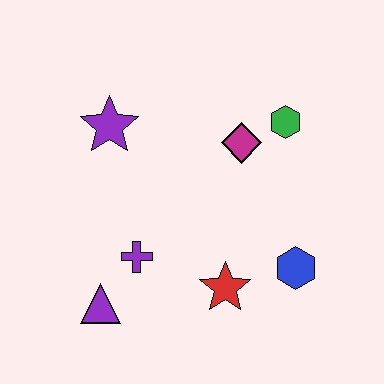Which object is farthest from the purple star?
The blue hexagon is farthest from the purple star.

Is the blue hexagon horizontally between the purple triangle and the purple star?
No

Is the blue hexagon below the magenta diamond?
Yes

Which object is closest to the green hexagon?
The magenta diamond is closest to the green hexagon.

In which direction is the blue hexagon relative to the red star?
The blue hexagon is to the right of the red star.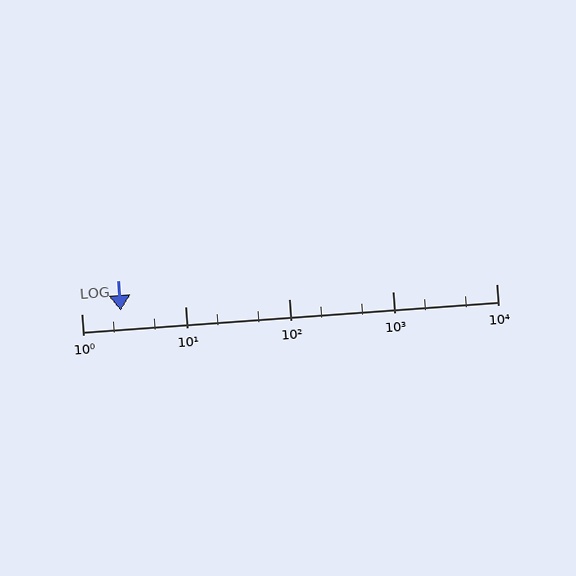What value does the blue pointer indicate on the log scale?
The pointer indicates approximately 2.4.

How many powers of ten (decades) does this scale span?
The scale spans 4 decades, from 1 to 10000.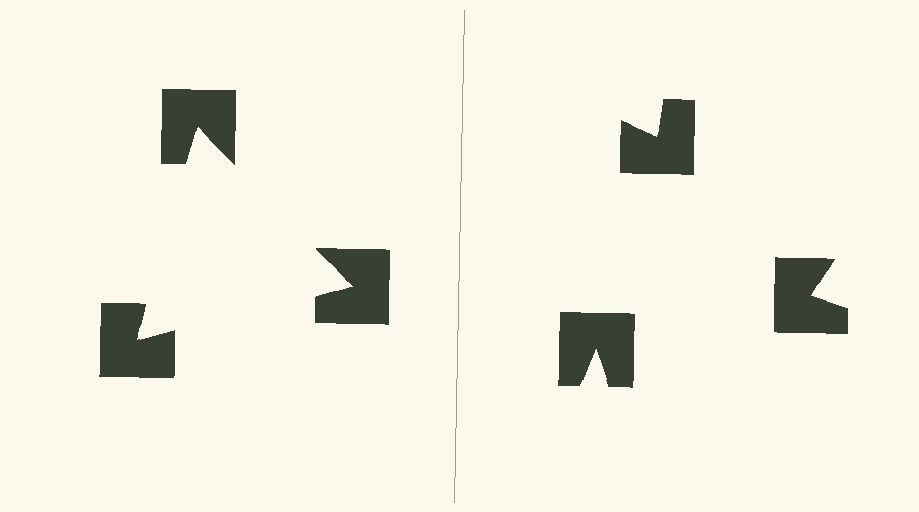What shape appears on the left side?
An illusory triangle.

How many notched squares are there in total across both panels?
6 — 3 on each side.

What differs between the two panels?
The notched squares are positioned identically on both sides; only the wedge orientations differ. On the left they align to a triangle; on the right they are misaligned.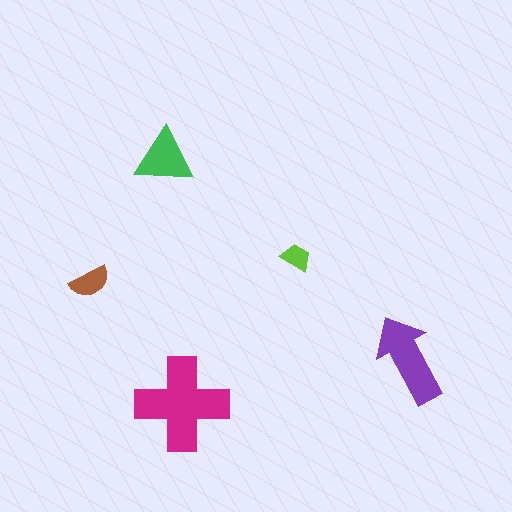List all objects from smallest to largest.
The lime trapezoid, the brown semicircle, the green triangle, the purple arrow, the magenta cross.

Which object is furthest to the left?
The brown semicircle is leftmost.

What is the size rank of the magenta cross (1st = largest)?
1st.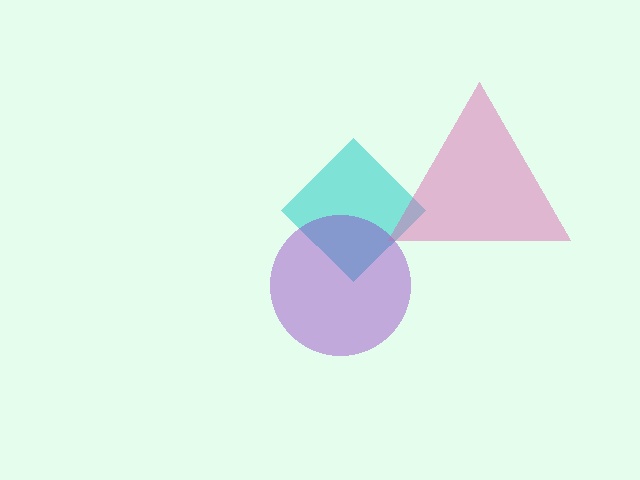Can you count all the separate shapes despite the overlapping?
Yes, there are 3 separate shapes.